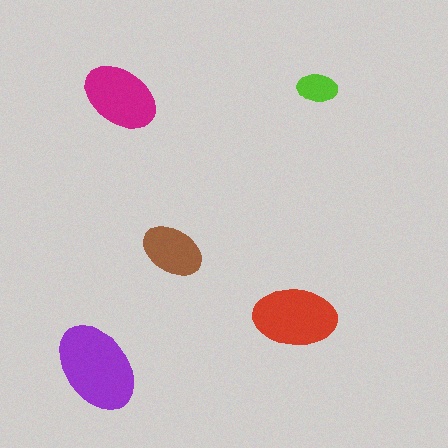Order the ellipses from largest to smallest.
the purple one, the red one, the magenta one, the brown one, the lime one.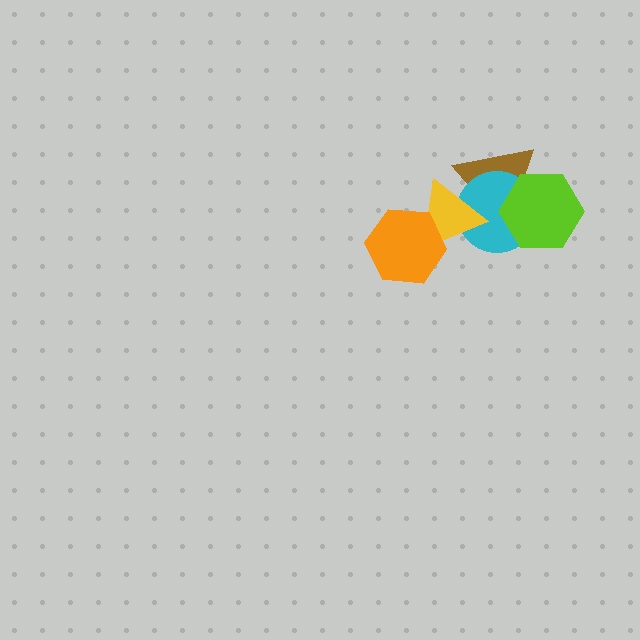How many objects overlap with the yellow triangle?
3 objects overlap with the yellow triangle.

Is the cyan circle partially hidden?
Yes, it is partially covered by another shape.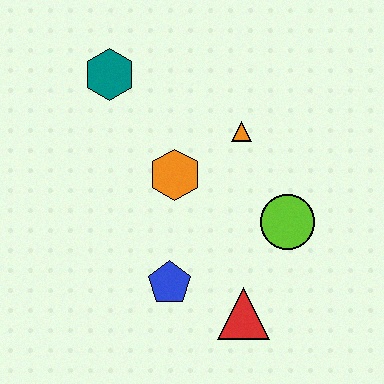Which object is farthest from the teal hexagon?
The red triangle is farthest from the teal hexagon.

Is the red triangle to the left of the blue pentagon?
No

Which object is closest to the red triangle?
The blue pentagon is closest to the red triangle.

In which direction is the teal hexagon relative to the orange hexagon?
The teal hexagon is above the orange hexagon.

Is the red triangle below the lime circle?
Yes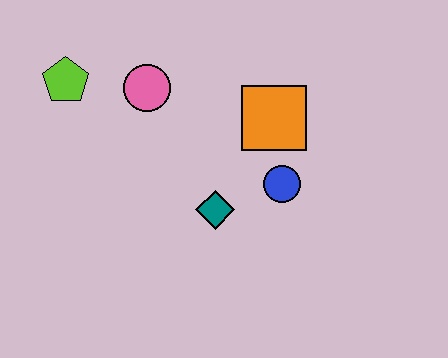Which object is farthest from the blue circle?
The lime pentagon is farthest from the blue circle.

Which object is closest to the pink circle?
The lime pentagon is closest to the pink circle.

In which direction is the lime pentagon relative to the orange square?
The lime pentagon is to the left of the orange square.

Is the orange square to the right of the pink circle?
Yes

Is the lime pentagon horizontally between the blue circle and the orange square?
No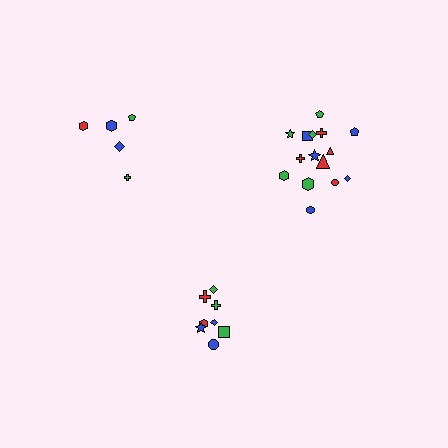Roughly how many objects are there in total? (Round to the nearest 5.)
Roughly 30 objects in total.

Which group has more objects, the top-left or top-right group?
The top-right group.